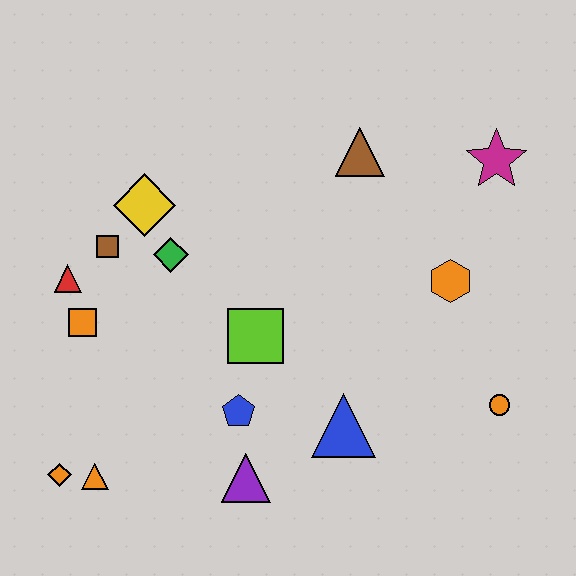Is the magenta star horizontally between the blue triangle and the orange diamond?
No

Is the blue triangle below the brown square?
Yes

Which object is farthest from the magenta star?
The orange diamond is farthest from the magenta star.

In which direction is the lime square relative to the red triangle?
The lime square is to the right of the red triangle.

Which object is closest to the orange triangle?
The orange diamond is closest to the orange triangle.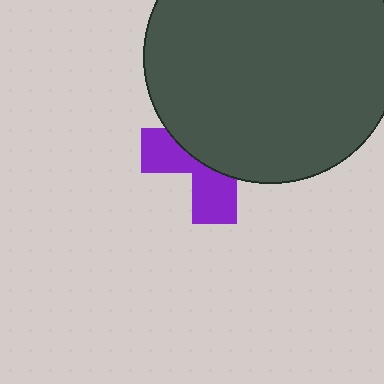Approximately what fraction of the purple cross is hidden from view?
Roughly 62% of the purple cross is hidden behind the dark gray circle.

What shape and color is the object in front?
The object in front is a dark gray circle.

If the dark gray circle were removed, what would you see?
You would see the complete purple cross.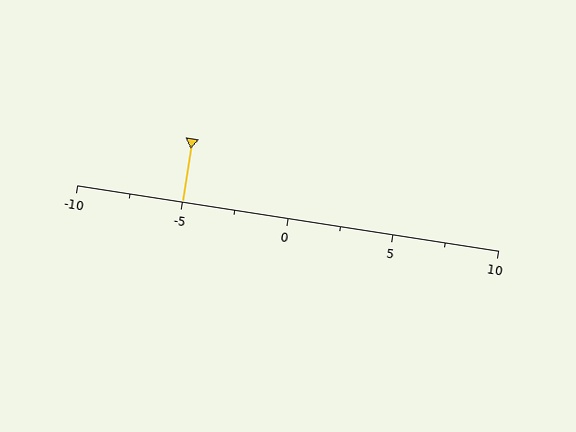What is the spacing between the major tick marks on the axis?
The major ticks are spaced 5 apart.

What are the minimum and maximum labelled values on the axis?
The axis runs from -10 to 10.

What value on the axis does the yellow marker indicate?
The marker indicates approximately -5.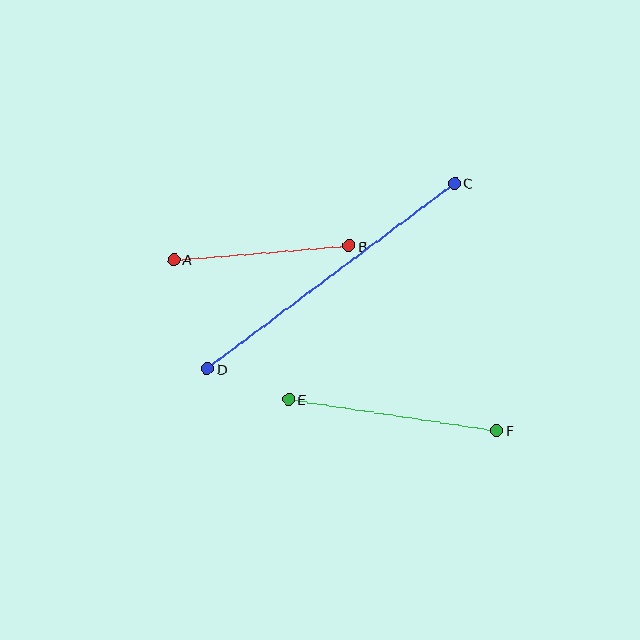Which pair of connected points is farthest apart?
Points C and D are farthest apart.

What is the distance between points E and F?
The distance is approximately 211 pixels.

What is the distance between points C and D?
The distance is approximately 309 pixels.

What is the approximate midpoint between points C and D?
The midpoint is at approximately (331, 276) pixels.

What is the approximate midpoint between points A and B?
The midpoint is at approximately (262, 253) pixels.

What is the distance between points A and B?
The distance is approximately 176 pixels.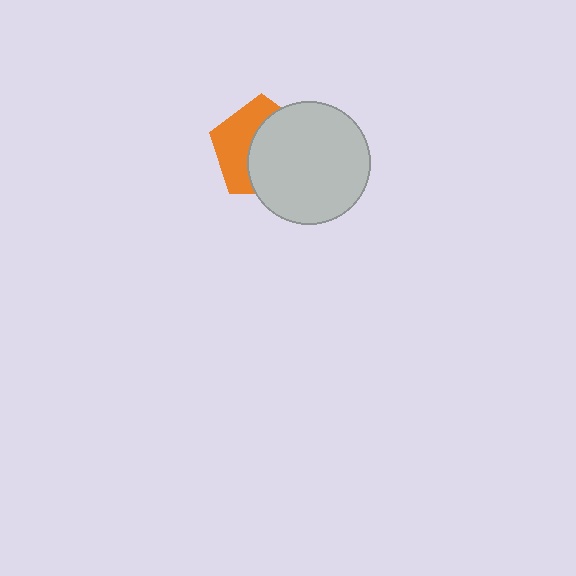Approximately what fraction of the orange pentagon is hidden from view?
Roughly 57% of the orange pentagon is hidden behind the light gray circle.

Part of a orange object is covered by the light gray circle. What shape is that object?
It is a pentagon.